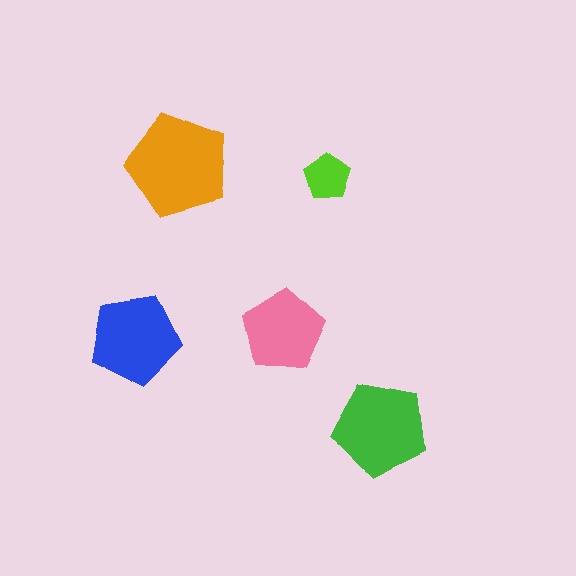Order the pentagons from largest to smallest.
the orange one, the green one, the blue one, the pink one, the lime one.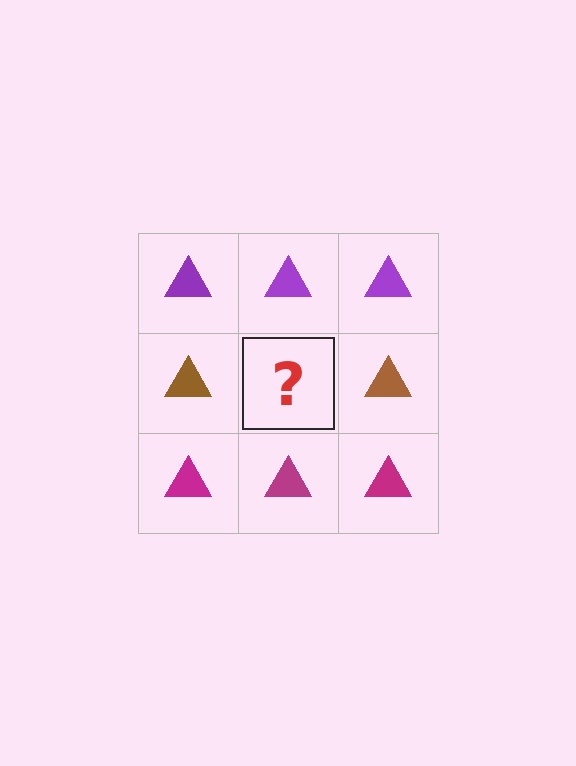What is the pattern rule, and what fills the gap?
The rule is that each row has a consistent color. The gap should be filled with a brown triangle.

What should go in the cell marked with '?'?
The missing cell should contain a brown triangle.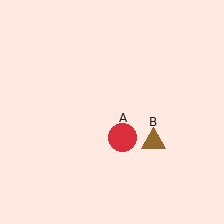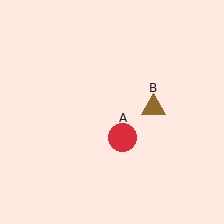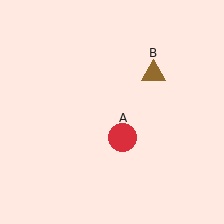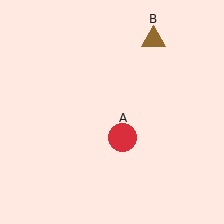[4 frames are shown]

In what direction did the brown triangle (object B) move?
The brown triangle (object B) moved up.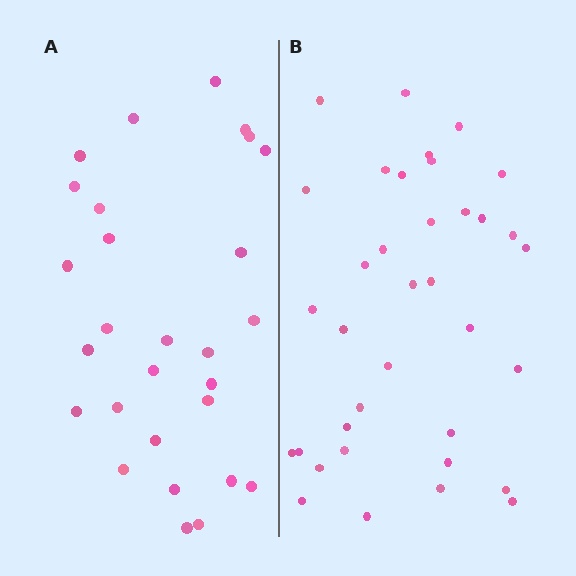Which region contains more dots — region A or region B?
Region B (the right region) has more dots.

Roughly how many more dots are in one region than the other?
Region B has roughly 8 or so more dots than region A.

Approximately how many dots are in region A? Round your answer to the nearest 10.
About 30 dots. (The exact count is 28, which rounds to 30.)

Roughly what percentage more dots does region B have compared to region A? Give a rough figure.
About 30% more.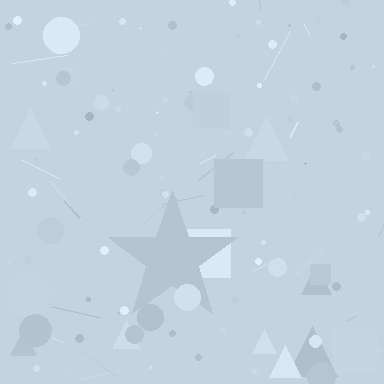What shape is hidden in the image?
A star is hidden in the image.